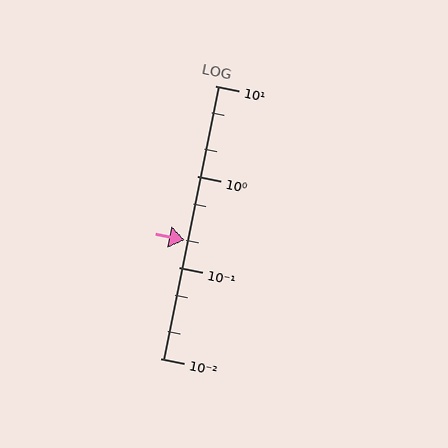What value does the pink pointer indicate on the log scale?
The pointer indicates approximately 0.2.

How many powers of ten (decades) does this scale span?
The scale spans 3 decades, from 0.01 to 10.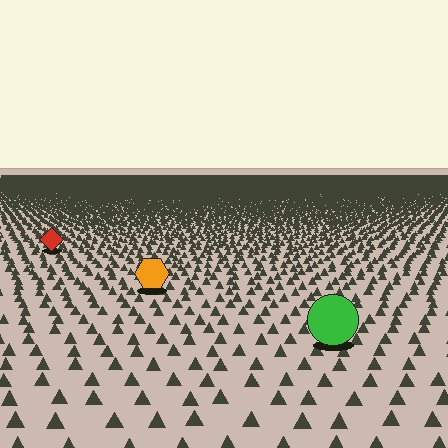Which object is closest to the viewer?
The green circle is closest. The texture marks near it are larger and more spread out.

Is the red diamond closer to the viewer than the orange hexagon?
No. The orange hexagon is closer — you can tell from the texture gradient: the ground texture is coarser near it.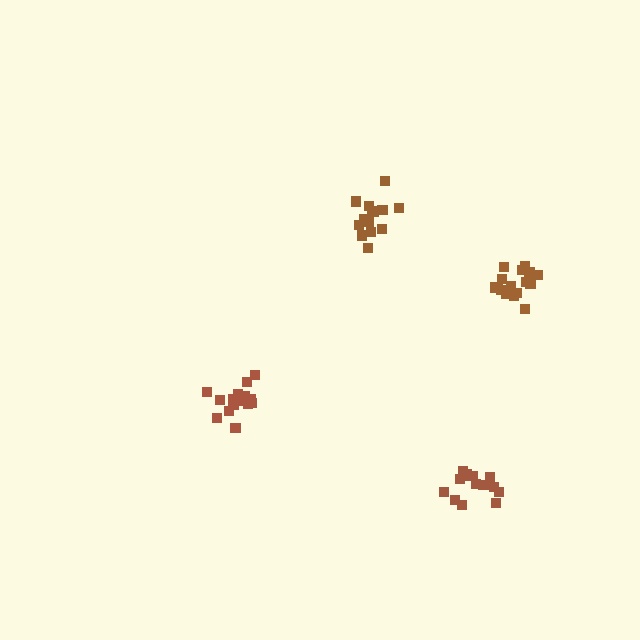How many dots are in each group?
Group 1: 14 dots, Group 2: 17 dots, Group 3: 16 dots, Group 4: 15 dots (62 total).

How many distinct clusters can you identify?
There are 4 distinct clusters.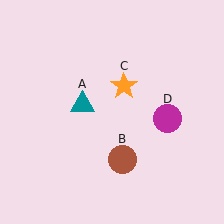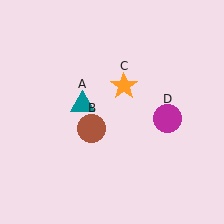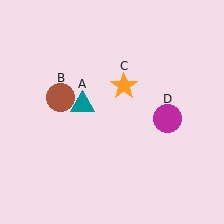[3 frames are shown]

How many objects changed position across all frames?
1 object changed position: brown circle (object B).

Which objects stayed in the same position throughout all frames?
Teal triangle (object A) and orange star (object C) and magenta circle (object D) remained stationary.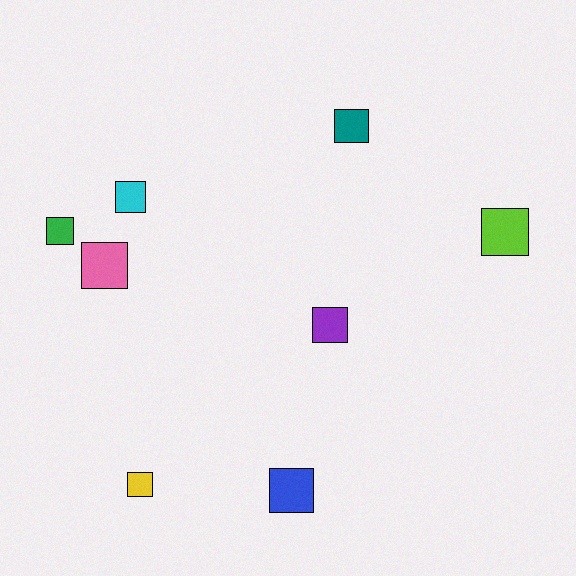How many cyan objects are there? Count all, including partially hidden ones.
There is 1 cyan object.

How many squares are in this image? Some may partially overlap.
There are 8 squares.